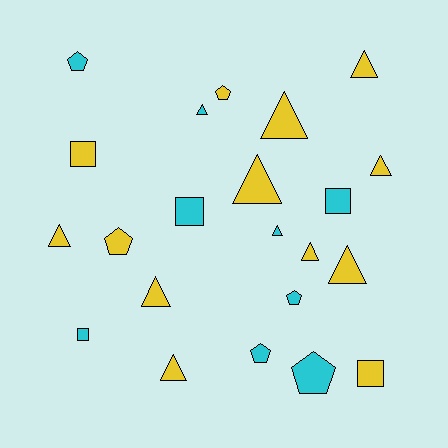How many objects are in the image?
There are 22 objects.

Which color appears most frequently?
Yellow, with 13 objects.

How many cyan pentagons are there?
There are 4 cyan pentagons.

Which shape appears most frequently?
Triangle, with 11 objects.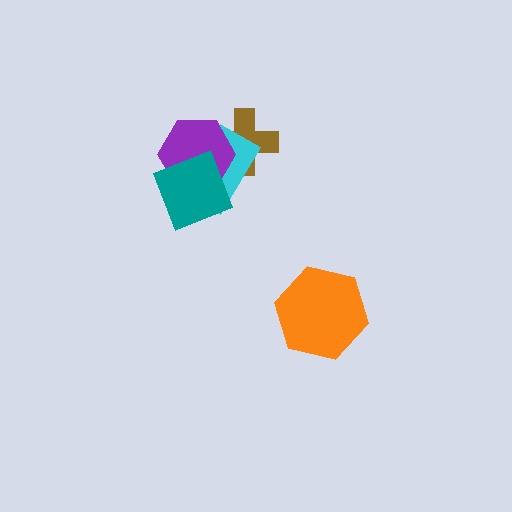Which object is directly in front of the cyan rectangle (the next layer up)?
The purple hexagon is directly in front of the cyan rectangle.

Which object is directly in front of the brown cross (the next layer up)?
The cyan rectangle is directly in front of the brown cross.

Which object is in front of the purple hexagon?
The teal square is in front of the purple hexagon.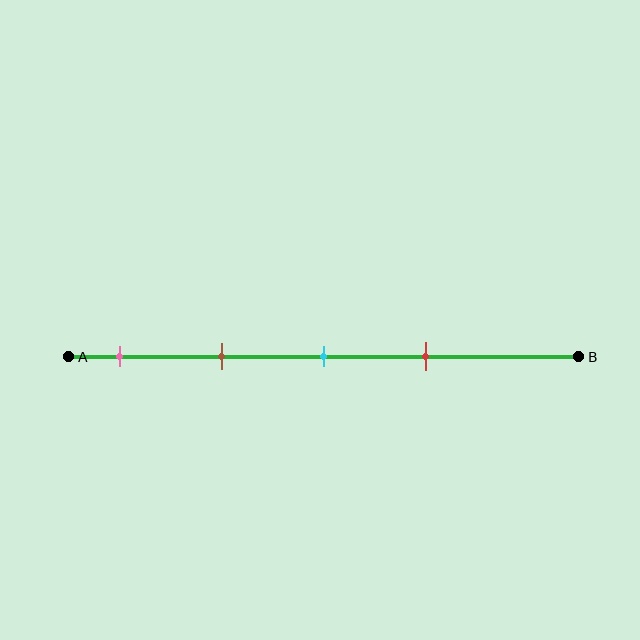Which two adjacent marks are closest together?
The cyan and red marks are the closest adjacent pair.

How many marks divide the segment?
There are 4 marks dividing the segment.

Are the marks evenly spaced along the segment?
Yes, the marks are approximately evenly spaced.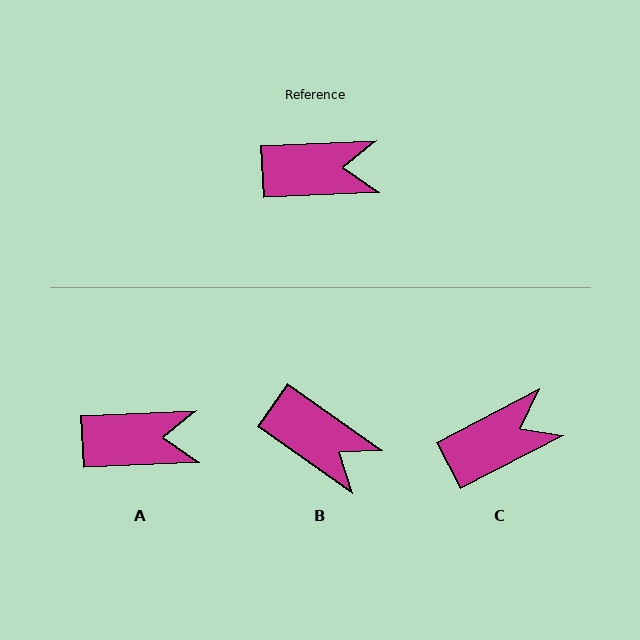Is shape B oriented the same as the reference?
No, it is off by about 38 degrees.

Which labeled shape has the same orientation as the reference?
A.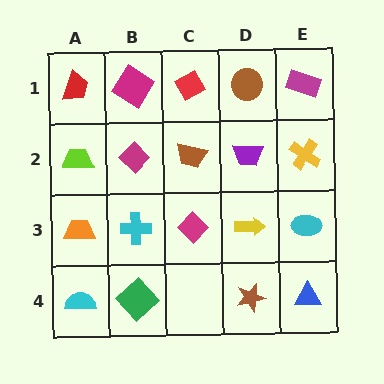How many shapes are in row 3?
5 shapes.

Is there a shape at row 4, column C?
No, that cell is empty.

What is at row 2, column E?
A yellow cross.